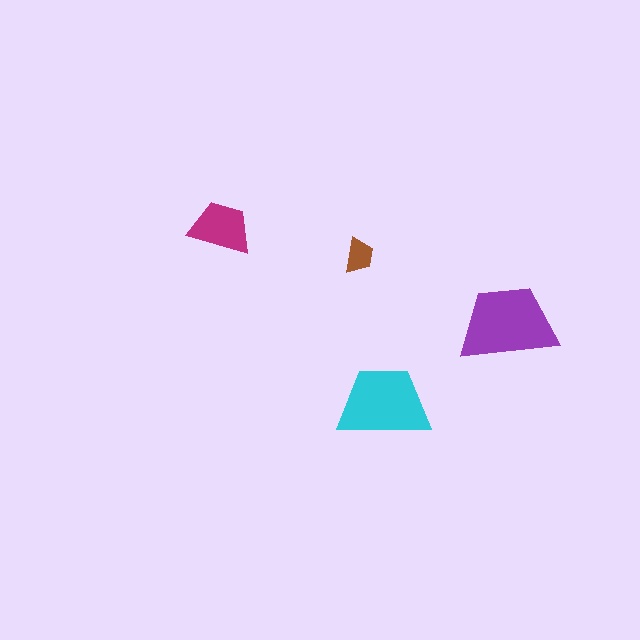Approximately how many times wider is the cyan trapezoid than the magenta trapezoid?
About 1.5 times wider.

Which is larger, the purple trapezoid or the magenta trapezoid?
The purple one.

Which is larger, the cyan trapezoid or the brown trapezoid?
The cyan one.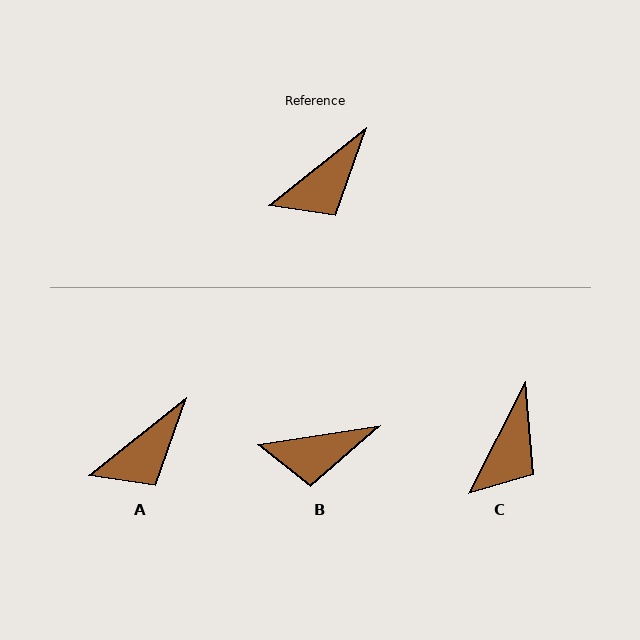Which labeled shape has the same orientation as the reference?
A.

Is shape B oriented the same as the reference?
No, it is off by about 30 degrees.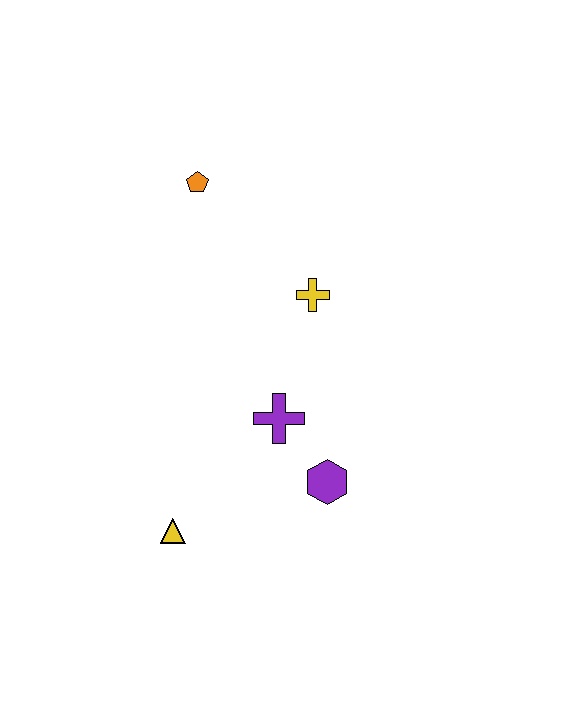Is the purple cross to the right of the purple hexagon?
No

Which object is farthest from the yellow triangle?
The orange pentagon is farthest from the yellow triangle.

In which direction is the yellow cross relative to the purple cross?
The yellow cross is above the purple cross.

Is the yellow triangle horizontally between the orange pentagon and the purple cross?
No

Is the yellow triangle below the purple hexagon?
Yes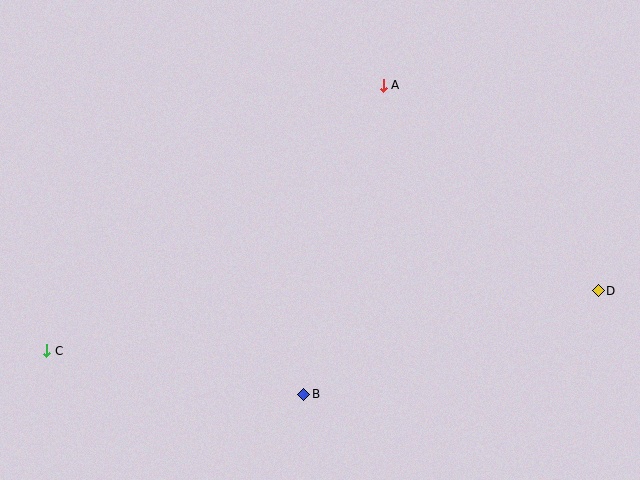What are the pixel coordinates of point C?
Point C is at (47, 351).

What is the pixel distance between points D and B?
The distance between D and B is 312 pixels.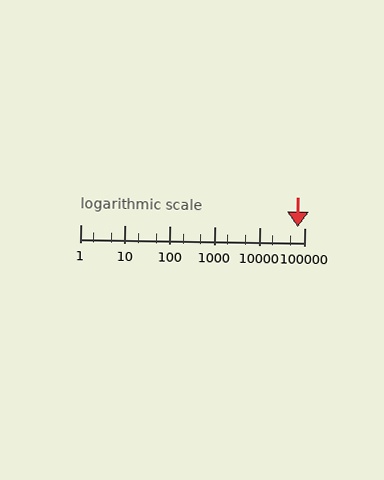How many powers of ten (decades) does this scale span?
The scale spans 5 decades, from 1 to 100000.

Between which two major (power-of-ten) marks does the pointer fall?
The pointer is between 10000 and 100000.